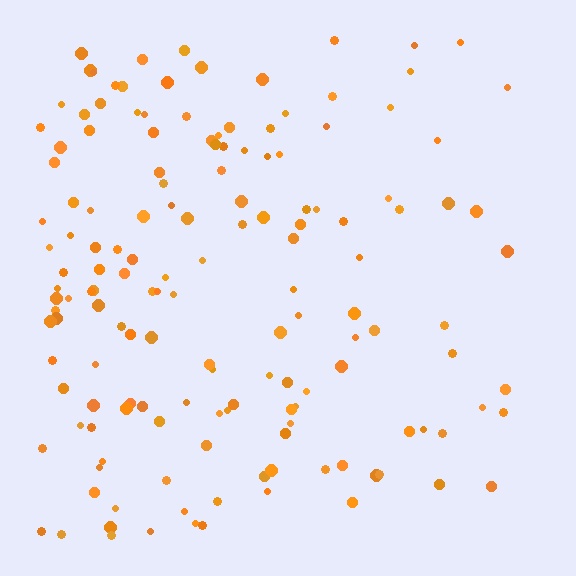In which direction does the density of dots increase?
From right to left, with the left side densest.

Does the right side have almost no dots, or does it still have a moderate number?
Still a moderate number, just noticeably fewer than the left.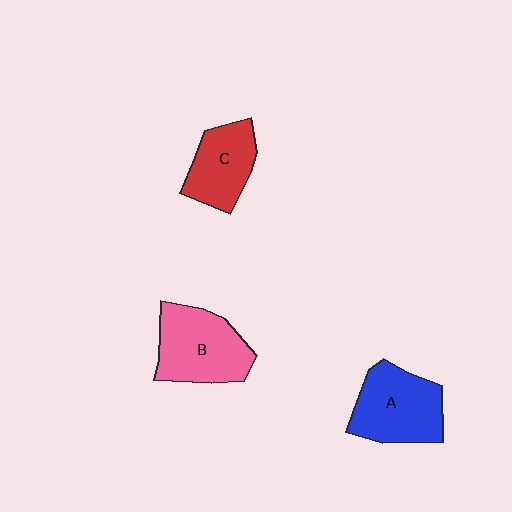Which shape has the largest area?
Shape B (pink).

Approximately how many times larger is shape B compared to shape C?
Approximately 1.3 times.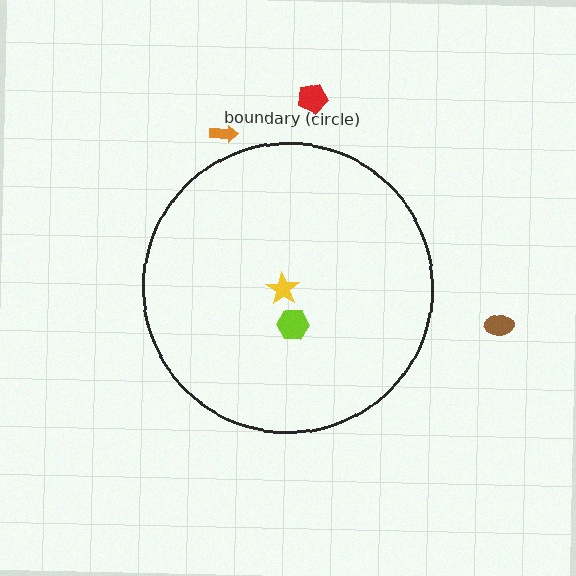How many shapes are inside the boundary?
2 inside, 3 outside.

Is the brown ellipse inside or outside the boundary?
Outside.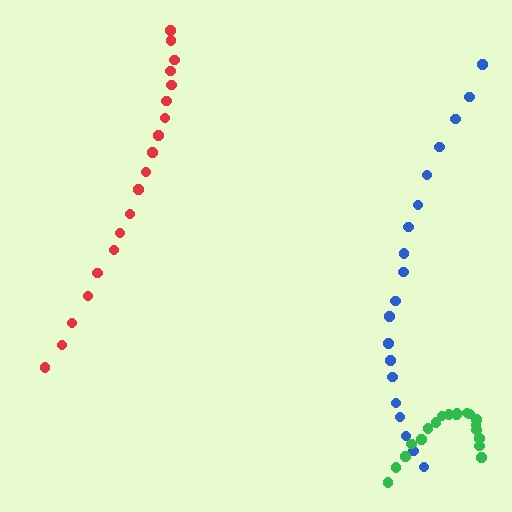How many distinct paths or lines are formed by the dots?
There are 3 distinct paths.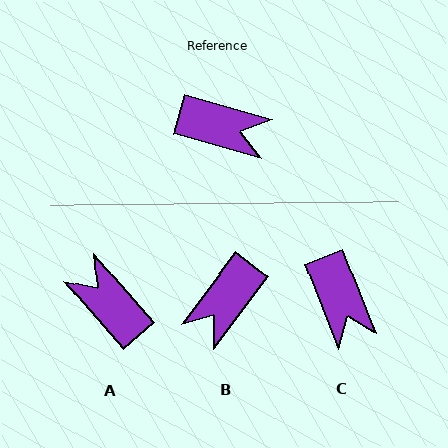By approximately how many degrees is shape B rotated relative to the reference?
Approximately 111 degrees clockwise.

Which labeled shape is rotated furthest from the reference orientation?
A, about 147 degrees away.